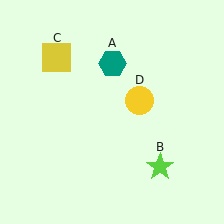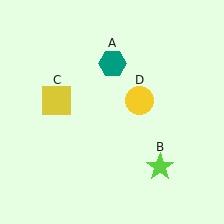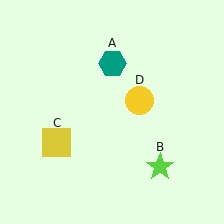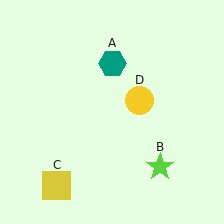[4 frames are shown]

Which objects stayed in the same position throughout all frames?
Teal hexagon (object A) and lime star (object B) and yellow circle (object D) remained stationary.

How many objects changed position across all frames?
1 object changed position: yellow square (object C).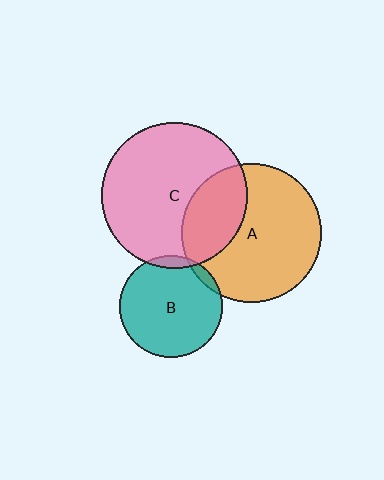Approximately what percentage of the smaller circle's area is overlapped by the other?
Approximately 5%.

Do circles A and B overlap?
Yes.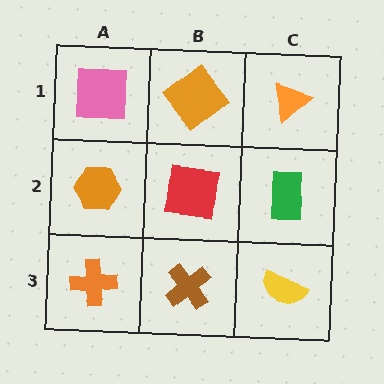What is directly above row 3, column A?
An orange hexagon.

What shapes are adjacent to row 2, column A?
A pink square (row 1, column A), an orange cross (row 3, column A), a red square (row 2, column B).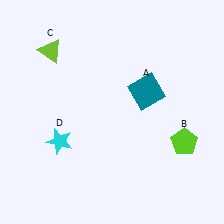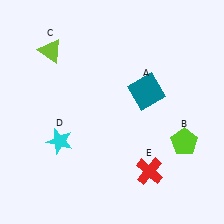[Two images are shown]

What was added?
A red cross (E) was added in Image 2.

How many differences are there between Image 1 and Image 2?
There is 1 difference between the two images.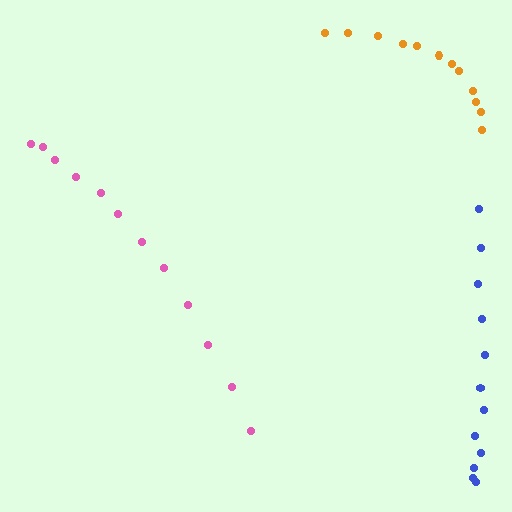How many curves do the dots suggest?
There are 3 distinct paths.